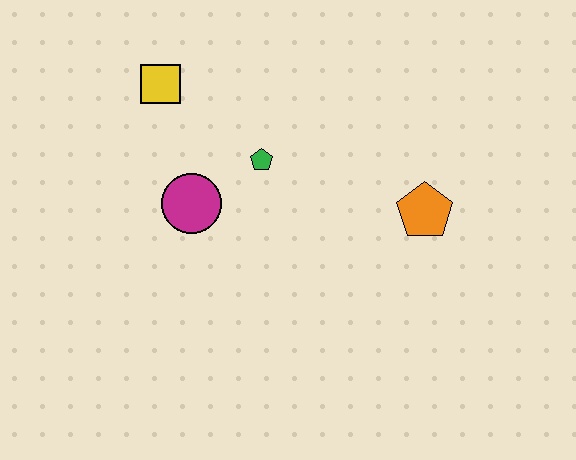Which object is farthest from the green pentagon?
The orange pentagon is farthest from the green pentagon.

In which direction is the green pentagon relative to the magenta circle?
The green pentagon is to the right of the magenta circle.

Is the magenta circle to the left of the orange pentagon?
Yes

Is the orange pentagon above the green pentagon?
No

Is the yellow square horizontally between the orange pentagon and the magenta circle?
No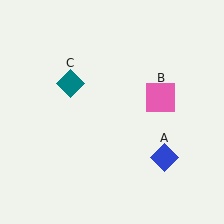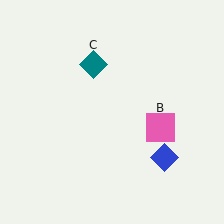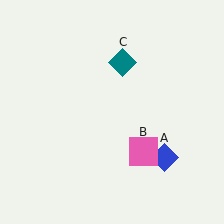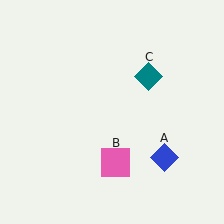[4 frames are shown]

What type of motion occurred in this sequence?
The pink square (object B), teal diamond (object C) rotated clockwise around the center of the scene.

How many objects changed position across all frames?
2 objects changed position: pink square (object B), teal diamond (object C).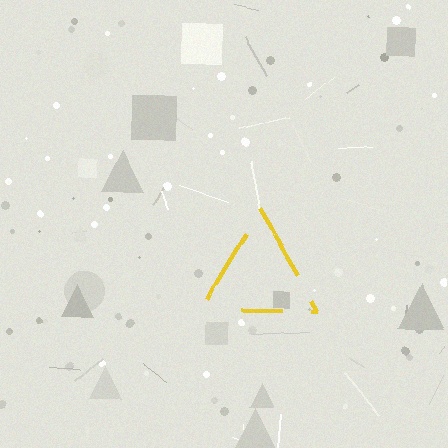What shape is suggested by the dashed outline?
The dashed outline suggests a triangle.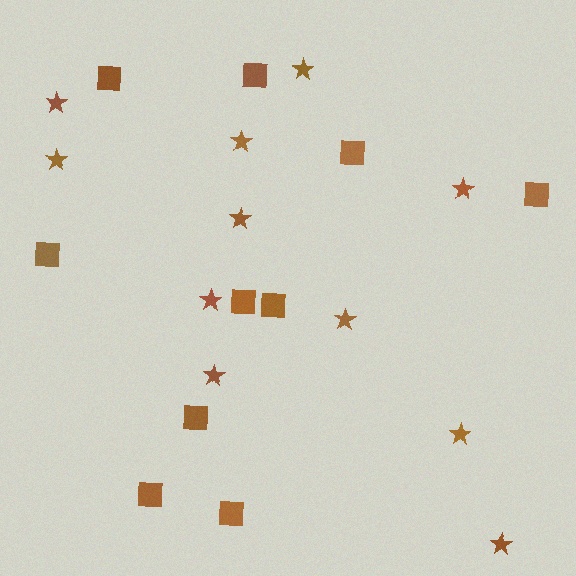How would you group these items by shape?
There are 2 groups: one group of stars (11) and one group of squares (10).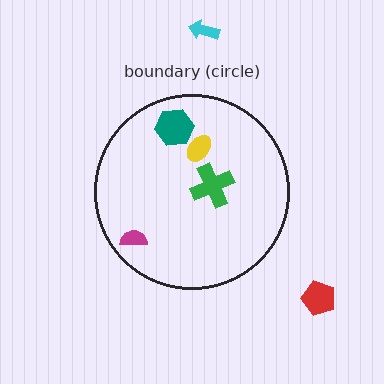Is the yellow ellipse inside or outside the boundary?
Inside.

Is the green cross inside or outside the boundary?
Inside.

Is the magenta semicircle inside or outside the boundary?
Inside.